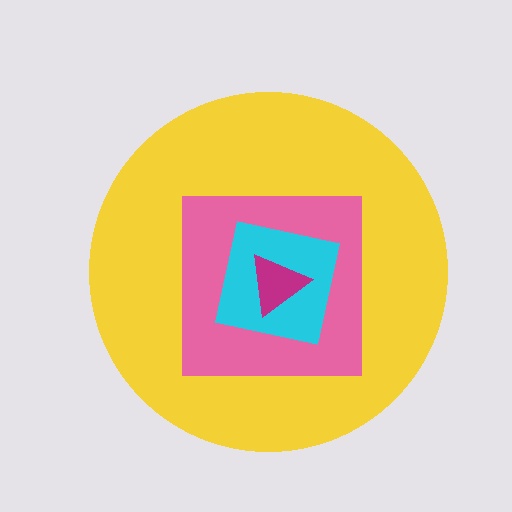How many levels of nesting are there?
4.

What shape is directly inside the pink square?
The cyan square.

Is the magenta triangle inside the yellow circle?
Yes.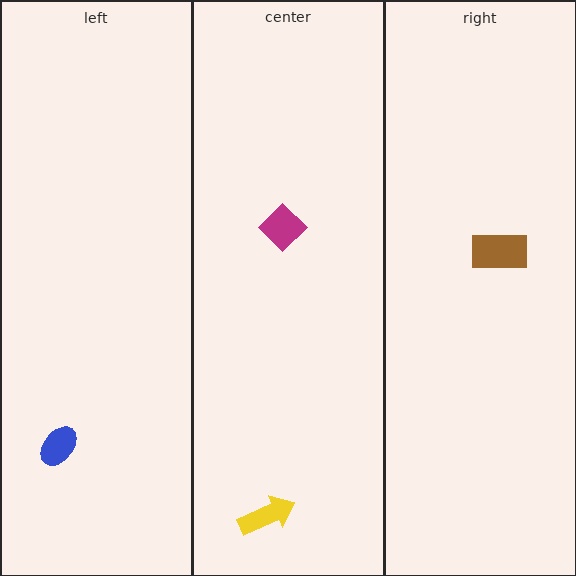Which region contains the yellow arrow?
The center region.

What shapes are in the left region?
The blue ellipse.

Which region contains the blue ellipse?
The left region.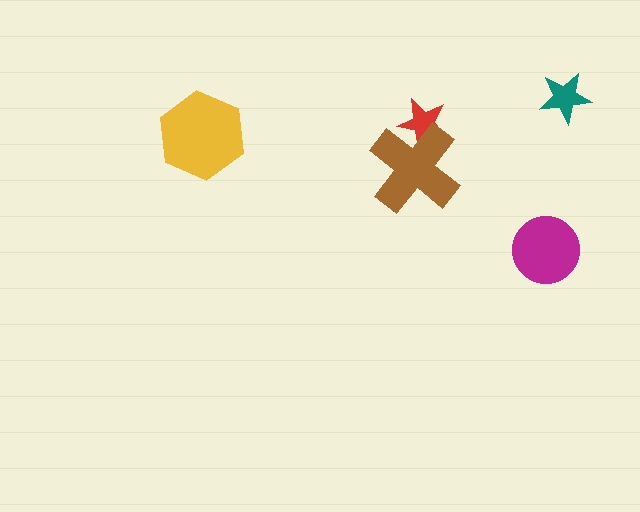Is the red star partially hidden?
Yes, it is partially covered by another shape.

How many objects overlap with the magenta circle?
0 objects overlap with the magenta circle.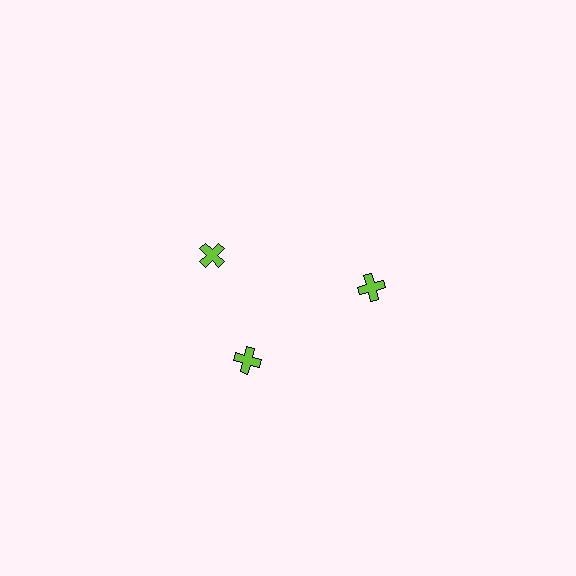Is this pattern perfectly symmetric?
No. The 3 lime crosses are arranged in a ring, but one element near the 11 o'clock position is rotated out of alignment along the ring, breaking the 3-fold rotational symmetry.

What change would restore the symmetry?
The symmetry would be restored by rotating it back into even spacing with its neighbors so that all 3 crosses sit at equal angles and equal distance from the center.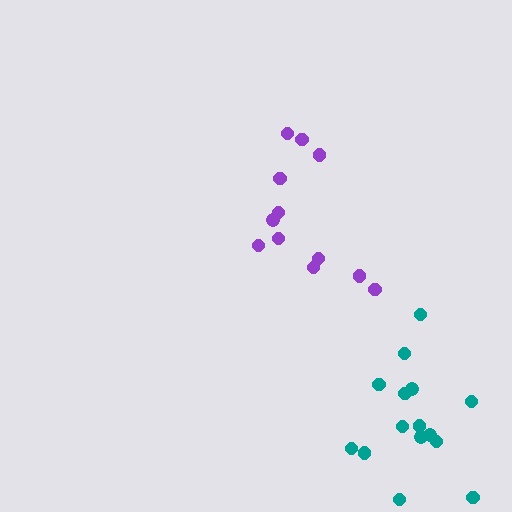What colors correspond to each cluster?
The clusters are colored: purple, teal.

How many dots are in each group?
Group 1: 12 dots, Group 2: 15 dots (27 total).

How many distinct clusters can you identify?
There are 2 distinct clusters.